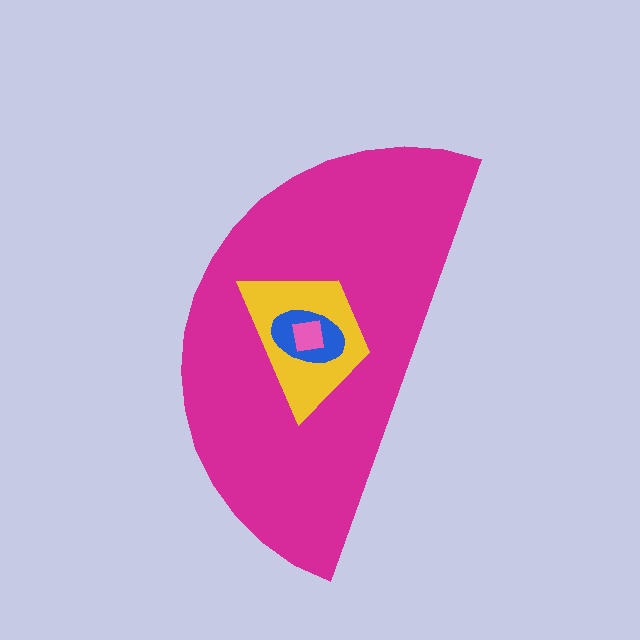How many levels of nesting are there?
4.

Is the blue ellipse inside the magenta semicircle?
Yes.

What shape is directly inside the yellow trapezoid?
The blue ellipse.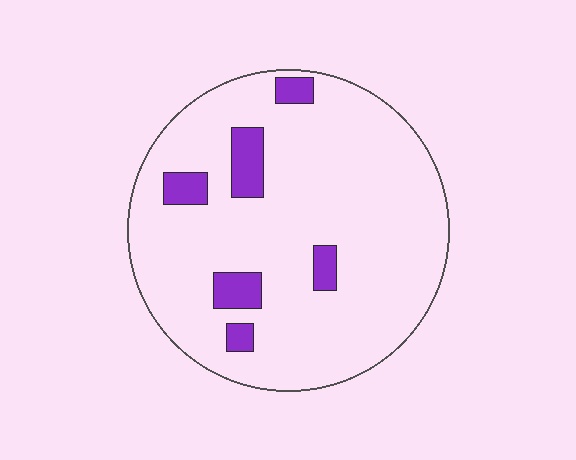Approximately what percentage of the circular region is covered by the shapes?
Approximately 10%.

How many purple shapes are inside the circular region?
6.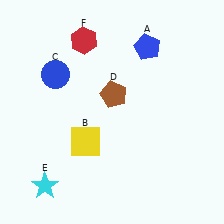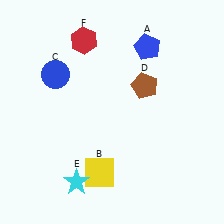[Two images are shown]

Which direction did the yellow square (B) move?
The yellow square (B) moved down.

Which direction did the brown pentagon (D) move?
The brown pentagon (D) moved right.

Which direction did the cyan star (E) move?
The cyan star (E) moved right.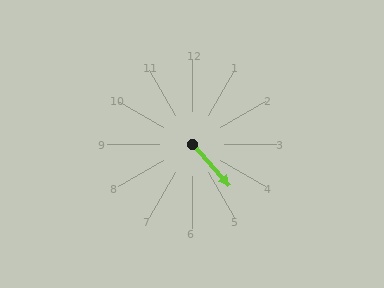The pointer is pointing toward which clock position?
Roughly 5 o'clock.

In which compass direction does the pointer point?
Southeast.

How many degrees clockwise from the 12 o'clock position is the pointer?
Approximately 138 degrees.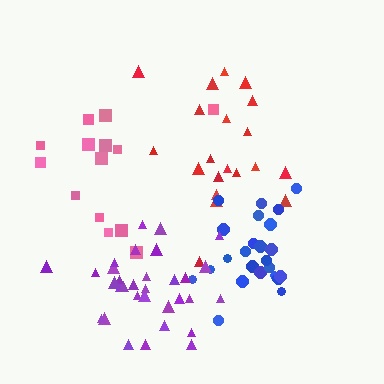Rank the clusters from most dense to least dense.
purple, blue, pink, red.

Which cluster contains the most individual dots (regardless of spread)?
Purple (32).